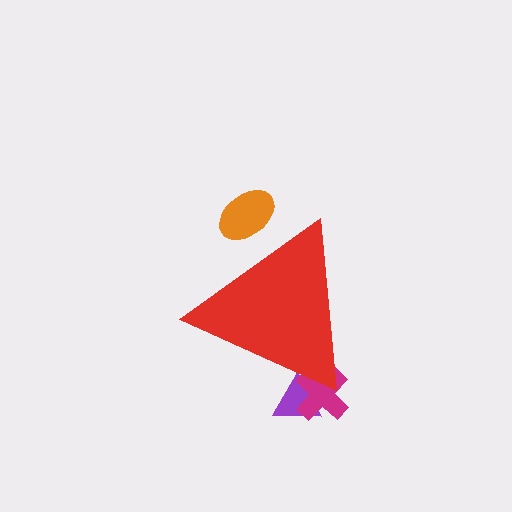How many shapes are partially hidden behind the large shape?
3 shapes are partially hidden.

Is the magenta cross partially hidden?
Yes, the magenta cross is partially hidden behind the red triangle.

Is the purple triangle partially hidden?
Yes, the purple triangle is partially hidden behind the red triangle.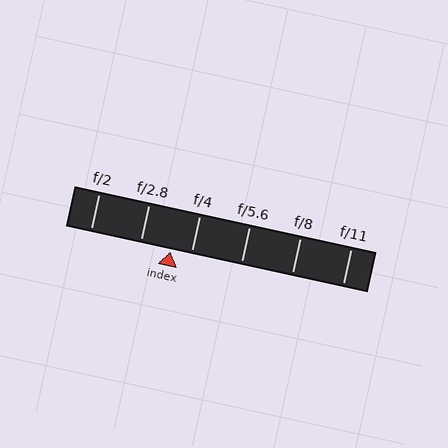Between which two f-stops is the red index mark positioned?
The index mark is between f/2.8 and f/4.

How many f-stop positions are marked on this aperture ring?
There are 6 f-stop positions marked.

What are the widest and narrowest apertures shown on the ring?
The widest aperture shown is f/2 and the narrowest is f/11.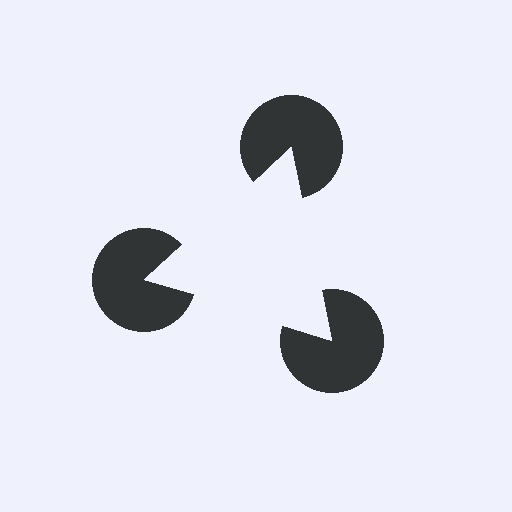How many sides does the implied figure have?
3 sides.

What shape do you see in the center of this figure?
An illusory triangle — its edges are inferred from the aligned wedge cuts in the pac-man discs, not physically drawn.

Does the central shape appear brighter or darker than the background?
It typically appears slightly brighter than the background, even though no actual brightness change is drawn.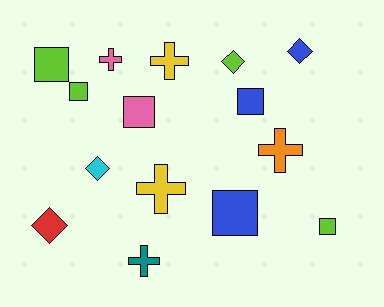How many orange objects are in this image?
There is 1 orange object.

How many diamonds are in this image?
There are 4 diamonds.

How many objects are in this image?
There are 15 objects.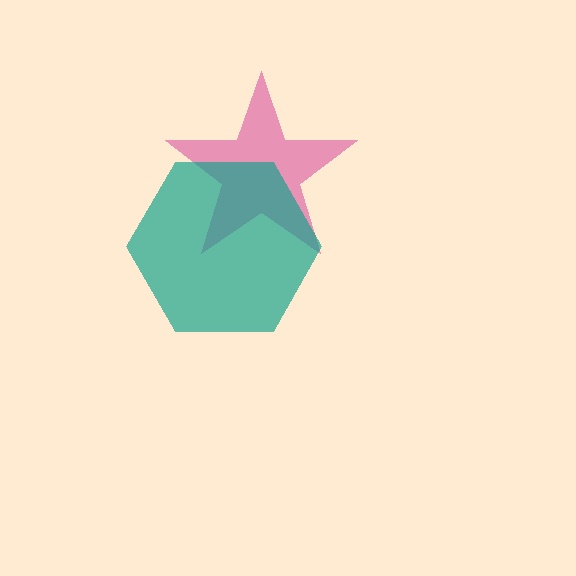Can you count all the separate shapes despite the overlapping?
Yes, there are 2 separate shapes.